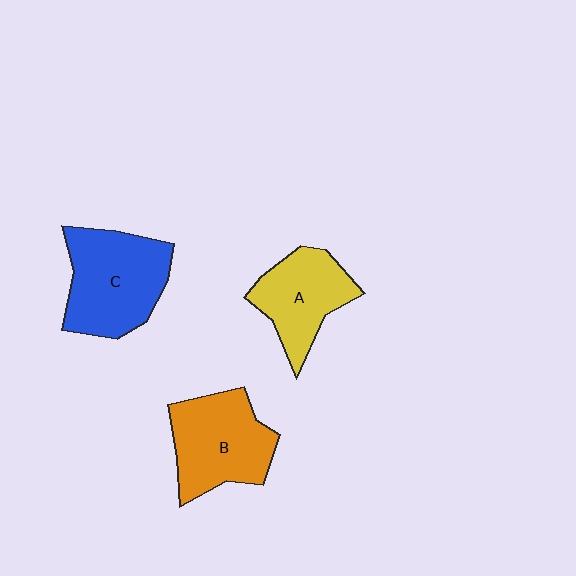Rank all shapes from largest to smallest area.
From largest to smallest: C (blue), B (orange), A (yellow).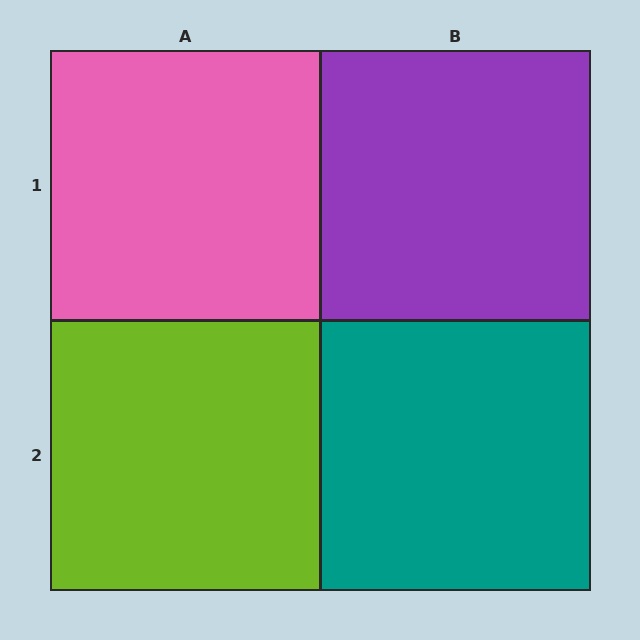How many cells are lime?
1 cell is lime.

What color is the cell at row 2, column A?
Lime.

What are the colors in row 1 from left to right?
Pink, purple.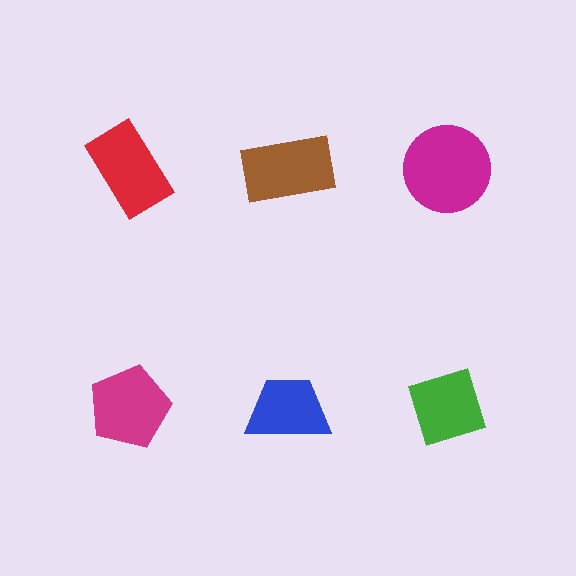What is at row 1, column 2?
A brown rectangle.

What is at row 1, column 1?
A red rectangle.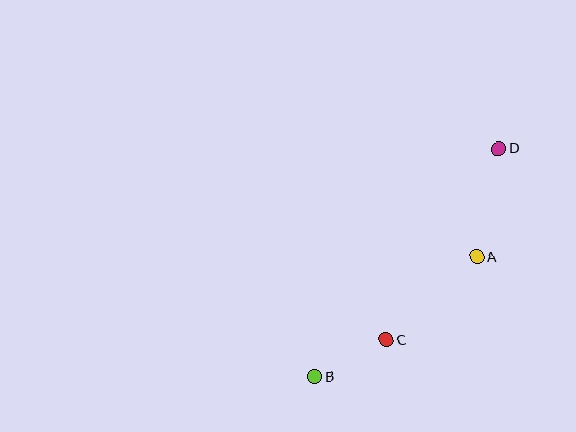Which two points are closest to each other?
Points B and C are closest to each other.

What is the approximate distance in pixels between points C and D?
The distance between C and D is approximately 221 pixels.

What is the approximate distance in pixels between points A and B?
The distance between A and B is approximately 202 pixels.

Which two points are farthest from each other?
Points B and D are farthest from each other.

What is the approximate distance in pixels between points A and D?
The distance between A and D is approximately 110 pixels.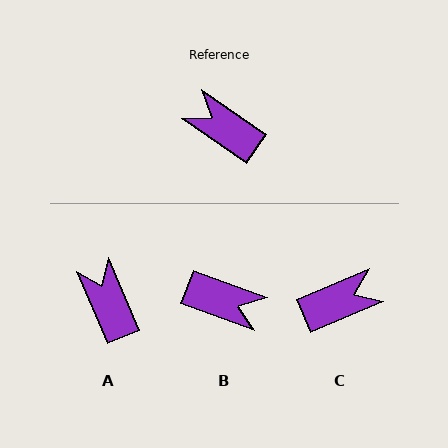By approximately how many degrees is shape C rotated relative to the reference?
Approximately 122 degrees clockwise.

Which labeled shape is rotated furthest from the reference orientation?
B, about 165 degrees away.